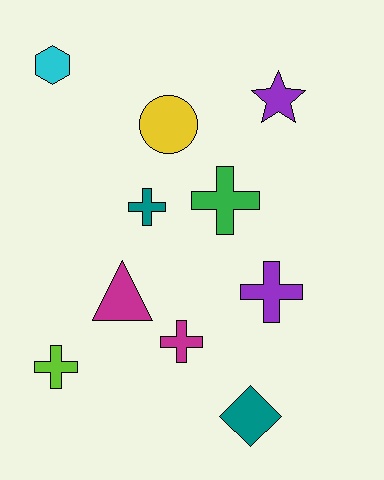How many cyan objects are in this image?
There is 1 cyan object.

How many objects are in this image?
There are 10 objects.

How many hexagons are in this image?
There is 1 hexagon.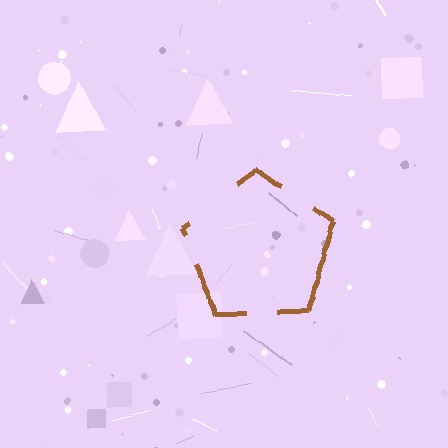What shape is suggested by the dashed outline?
The dashed outline suggests a pentagon.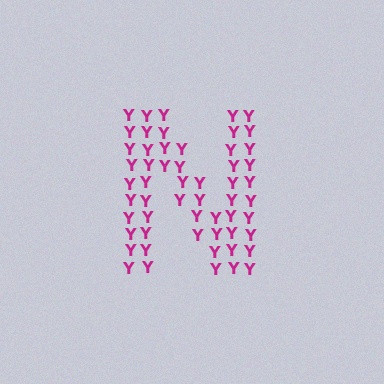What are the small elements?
The small elements are letter Y's.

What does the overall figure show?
The overall figure shows the letter N.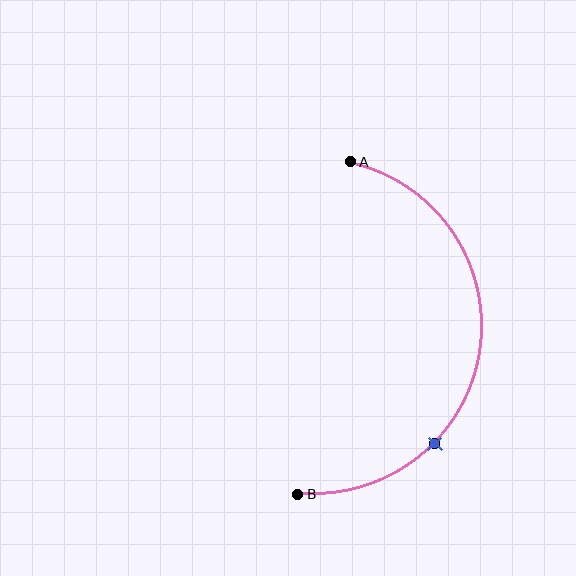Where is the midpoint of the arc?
The arc midpoint is the point on the curve farthest from the straight line joining A and B. It sits to the right of that line.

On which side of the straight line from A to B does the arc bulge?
The arc bulges to the right of the straight line connecting A and B.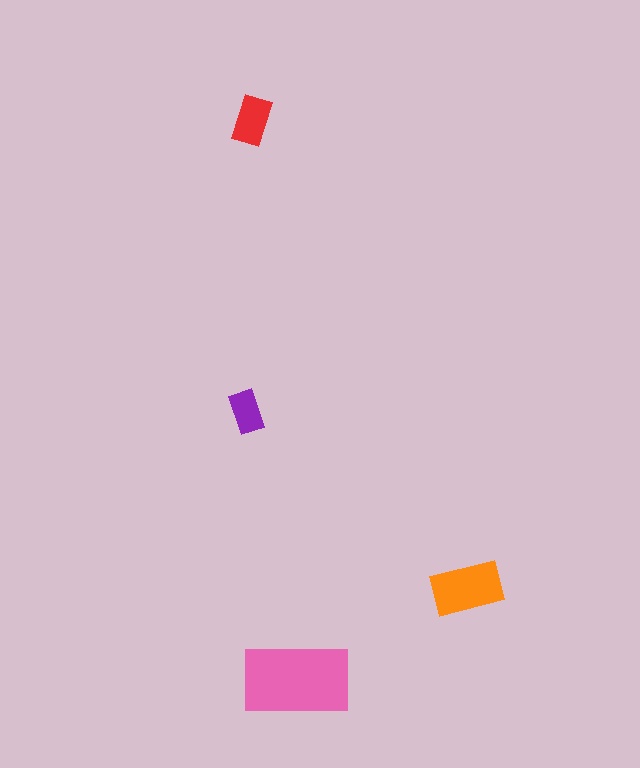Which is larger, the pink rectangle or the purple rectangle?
The pink one.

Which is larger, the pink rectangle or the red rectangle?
The pink one.